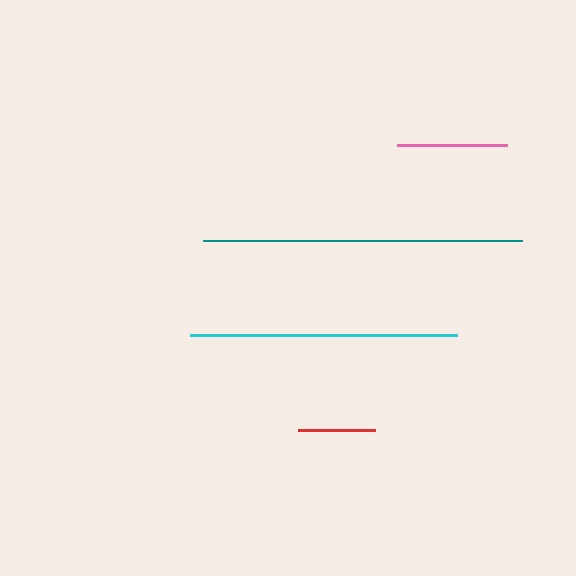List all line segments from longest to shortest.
From longest to shortest: teal, cyan, pink, red.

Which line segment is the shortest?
The red line is the shortest at approximately 77 pixels.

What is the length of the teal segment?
The teal segment is approximately 319 pixels long.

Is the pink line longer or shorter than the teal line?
The teal line is longer than the pink line.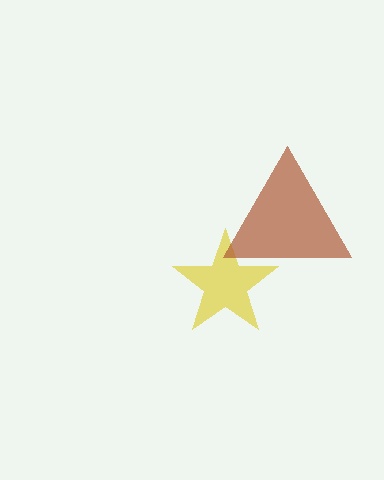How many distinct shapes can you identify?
There are 2 distinct shapes: a yellow star, a brown triangle.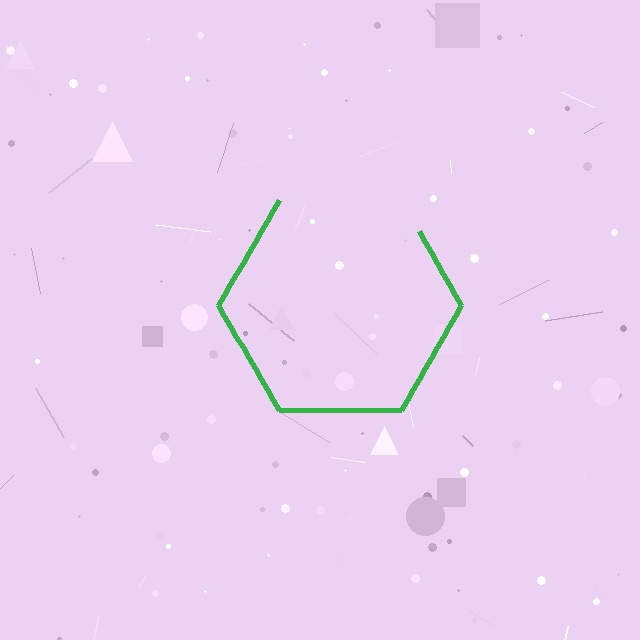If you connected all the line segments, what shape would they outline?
They would outline a hexagon.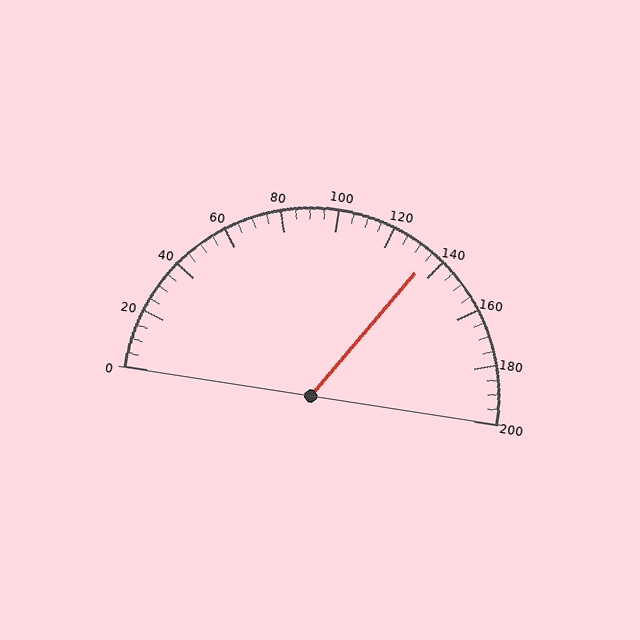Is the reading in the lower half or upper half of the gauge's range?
The reading is in the upper half of the range (0 to 200).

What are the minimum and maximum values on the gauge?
The gauge ranges from 0 to 200.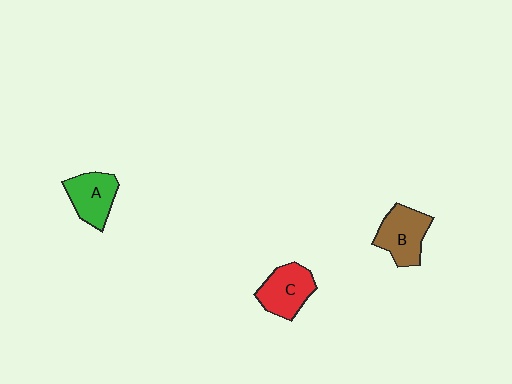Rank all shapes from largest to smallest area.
From largest to smallest: B (brown), C (red), A (green).